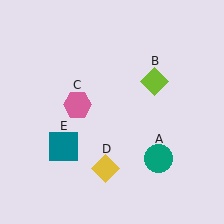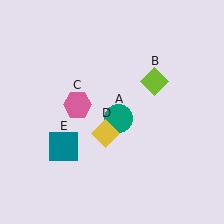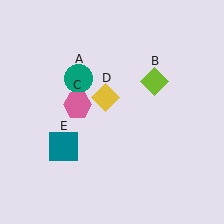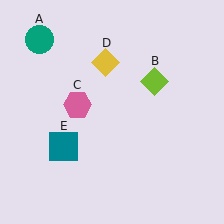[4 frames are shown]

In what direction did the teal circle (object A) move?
The teal circle (object A) moved up and to the left.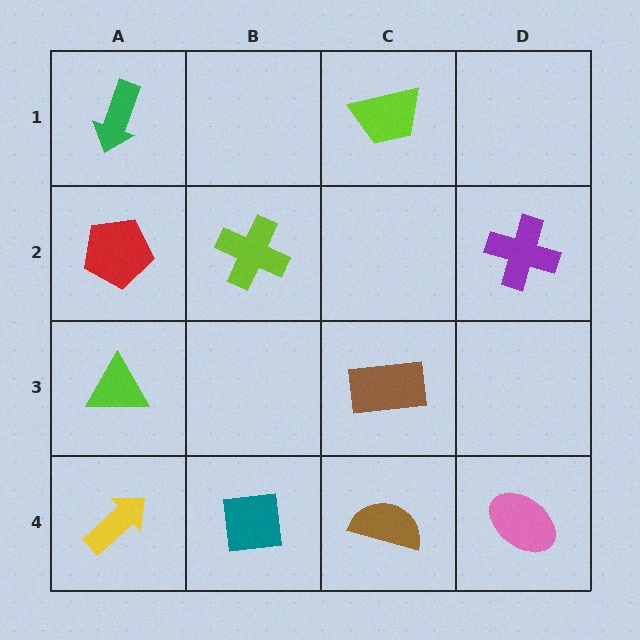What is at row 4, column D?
A pink ellipse.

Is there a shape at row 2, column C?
No, that cell is empty.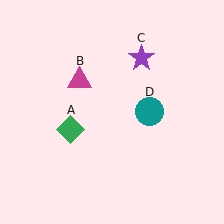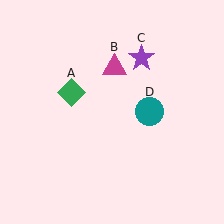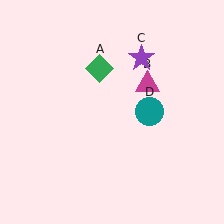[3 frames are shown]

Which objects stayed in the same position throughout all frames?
Purple star (object C) and teal circle (object D) remained stationary.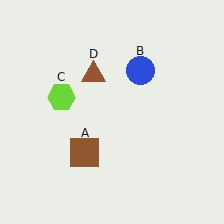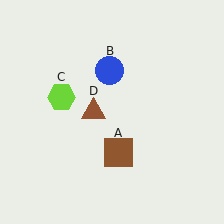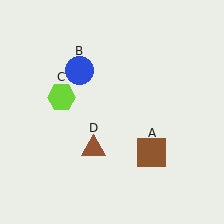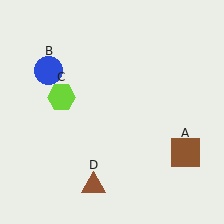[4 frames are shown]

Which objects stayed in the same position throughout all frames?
Lime hexagon (object C) remained stationary.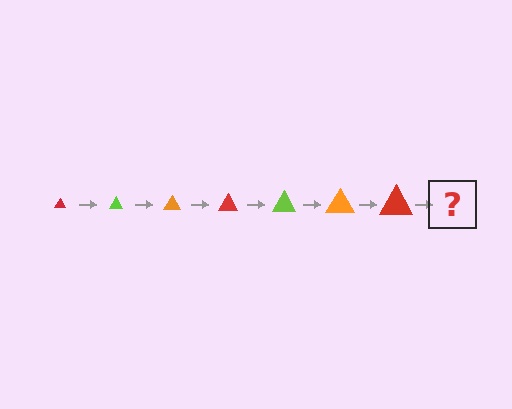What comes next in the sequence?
The next element should be a lime triangle, larger than the previous one.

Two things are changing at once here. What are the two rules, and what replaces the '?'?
The two rules are that the triangle grows larger each step and the color cycles through red, lime, and orange. The '?' should be a lime triangle, larger than the previous one.